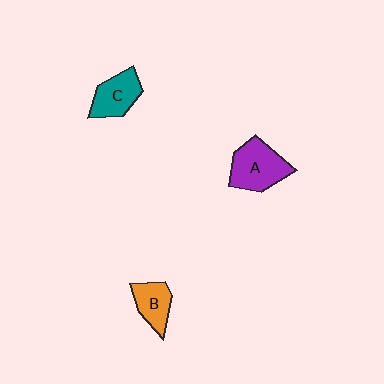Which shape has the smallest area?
Shape B (orange).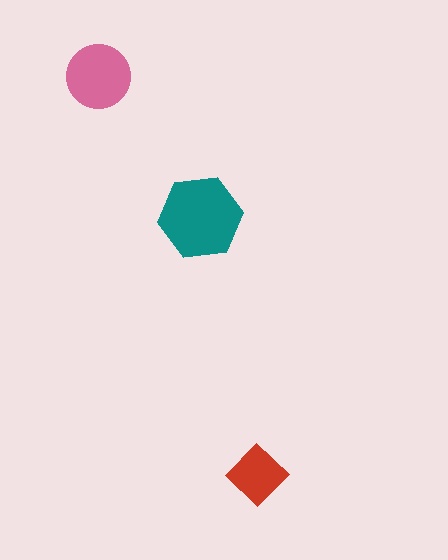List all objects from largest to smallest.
The teal hexagon, the pink circle, the red diamond.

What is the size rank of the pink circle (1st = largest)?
2nd.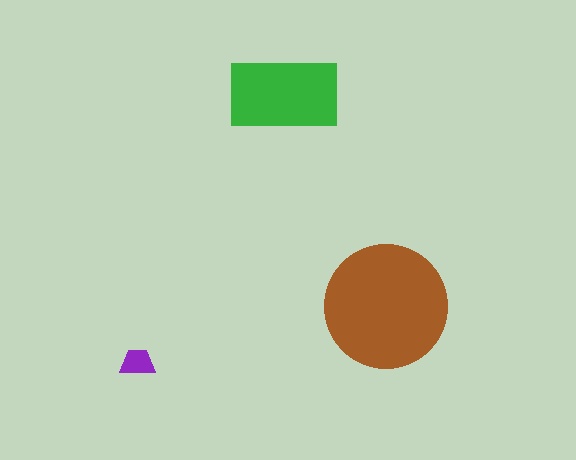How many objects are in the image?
There are 3 objects in the image.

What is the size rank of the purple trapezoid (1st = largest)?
3rd.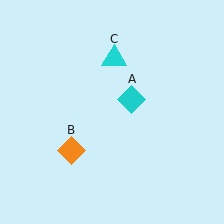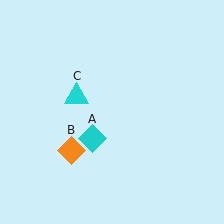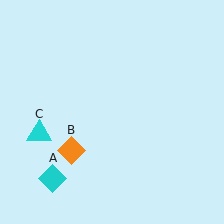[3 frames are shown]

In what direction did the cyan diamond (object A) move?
The cyan diamond (object A) moved down and to the left.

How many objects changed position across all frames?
2 objects changed position: cyan diamond (object A), cyan triangle (object C).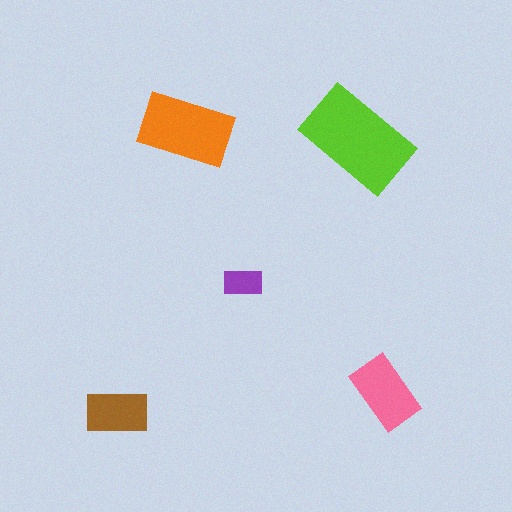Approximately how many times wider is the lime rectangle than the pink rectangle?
About 1.5 times wider.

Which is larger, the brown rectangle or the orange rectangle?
The orange one.